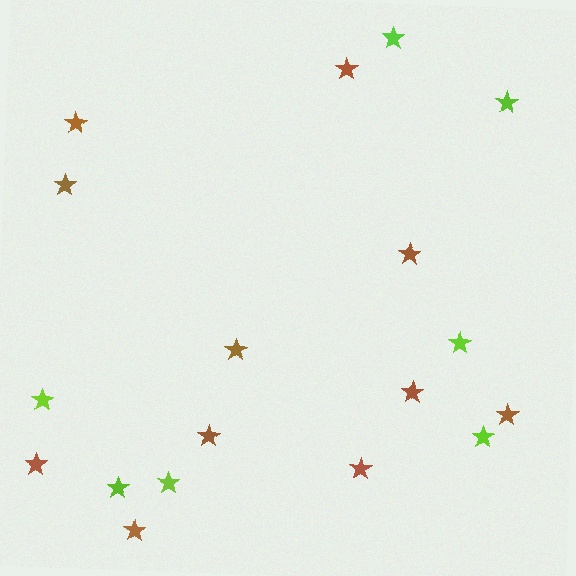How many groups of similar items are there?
There are 2 groups: one group of lime stars (7) and one group of brown stars (11).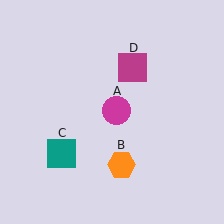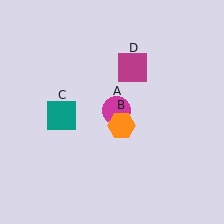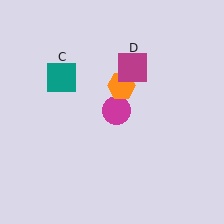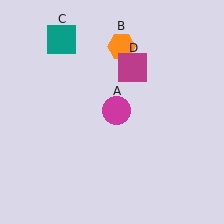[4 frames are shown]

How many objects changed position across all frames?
2 objects changed position: orange hexagon (object B), teal square (object C).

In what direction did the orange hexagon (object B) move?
The orange hexagon (object B) moved up.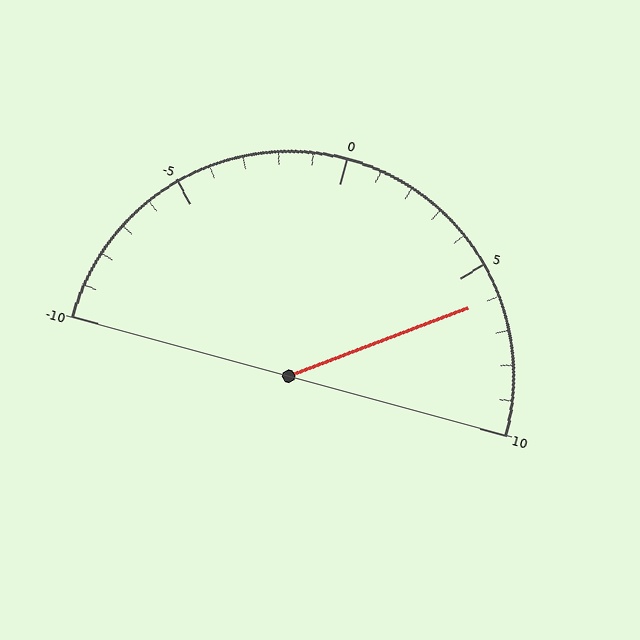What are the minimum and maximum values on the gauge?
The gauge ranges from -10 to 10.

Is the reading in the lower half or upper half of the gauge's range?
The reading is in the upper half of the range (-10 to 10).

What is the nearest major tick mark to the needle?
The nearest major tick mark is 5.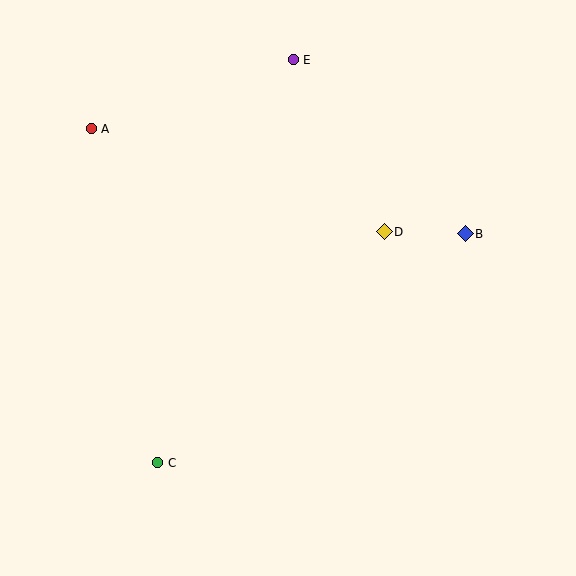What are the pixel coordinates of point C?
Point C is at (158, 463).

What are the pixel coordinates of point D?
Point D is at (384, 232).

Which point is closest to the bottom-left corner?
Point C is closest to the bottom-left corner.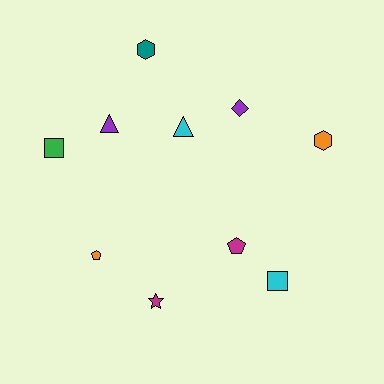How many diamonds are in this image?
There is 1 diamond.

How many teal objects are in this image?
There is 1 teal object.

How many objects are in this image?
There are 10 objects.